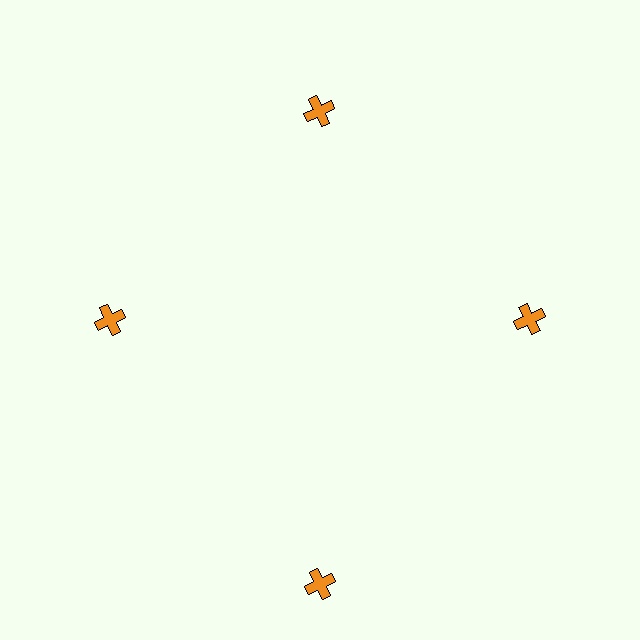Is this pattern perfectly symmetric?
No. The 4 orange crosses are arranged in a ring, but one element near the 6 o'clock position is pushed outward from the center, breaking the 4-fold rotational symmetry.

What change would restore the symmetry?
The symmetry would be restored by moving it inward, back onto the ring so that all 4 crosses sit at equal angles and equal distance from the center.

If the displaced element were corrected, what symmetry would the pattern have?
It would have 4-fold rotational symmetry — the pattern would map onto itself every 90 degrees.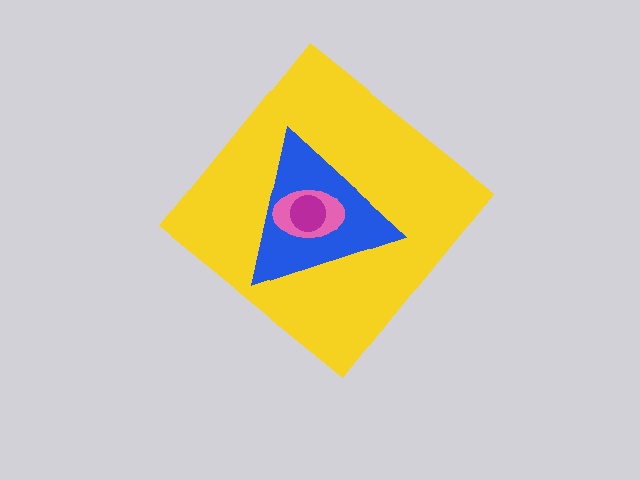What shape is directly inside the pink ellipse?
The magenta circle.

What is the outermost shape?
The yellow diamond.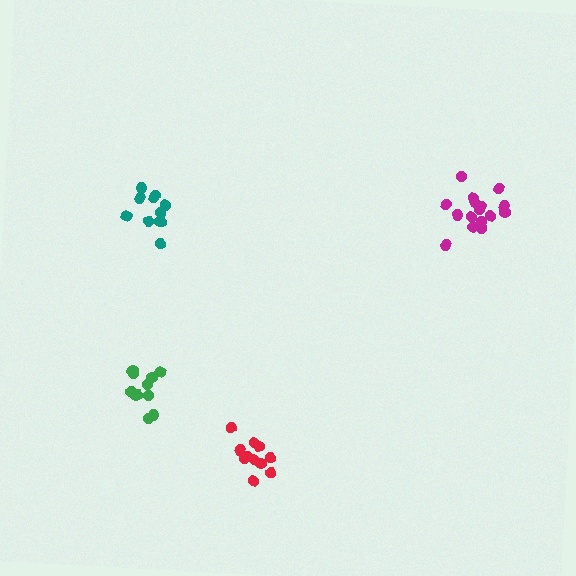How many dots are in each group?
Group 1: 11 dots, Group 2: 16 dots, Group 3: 11 dots, Group 4: 11 dots (49 total).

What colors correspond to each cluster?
The clusters are colored: red, magenta, teal, green.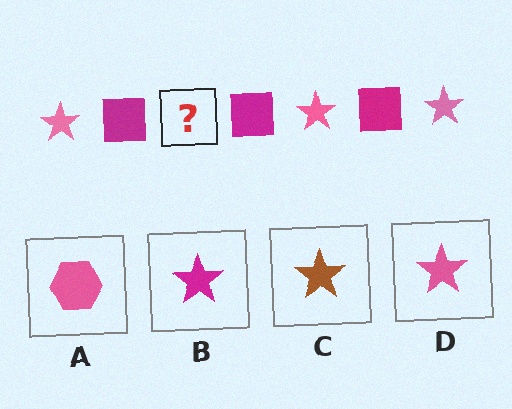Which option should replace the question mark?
Option D.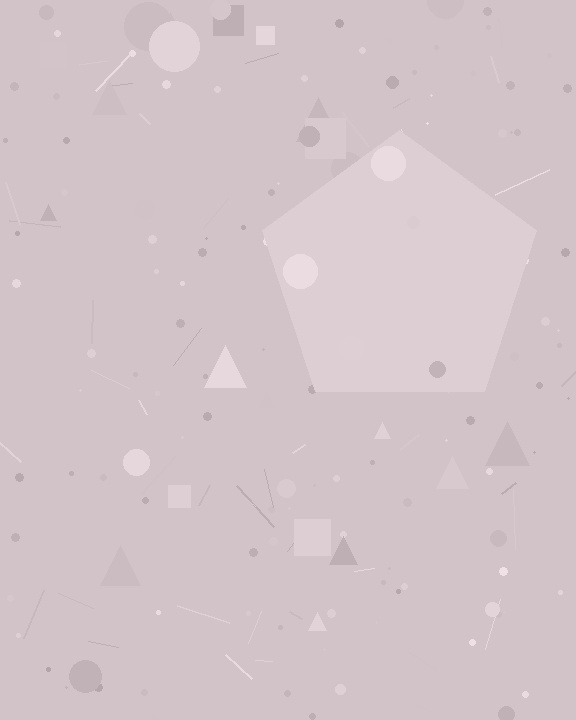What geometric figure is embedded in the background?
A pentagon is embedded in the background.